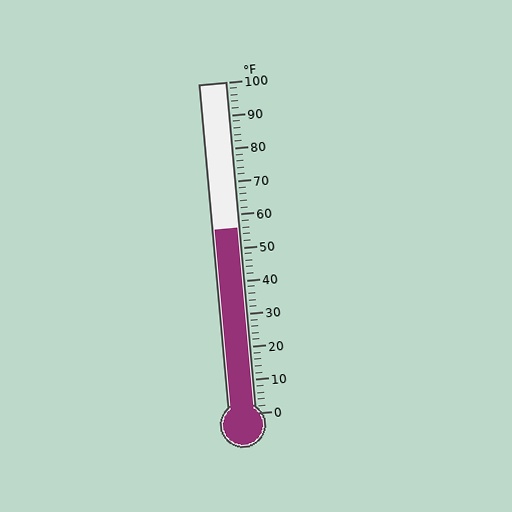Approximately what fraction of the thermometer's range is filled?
The thermometer is filled to approximately 55% of its range.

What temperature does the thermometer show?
The thermometer shows approximately 56°F.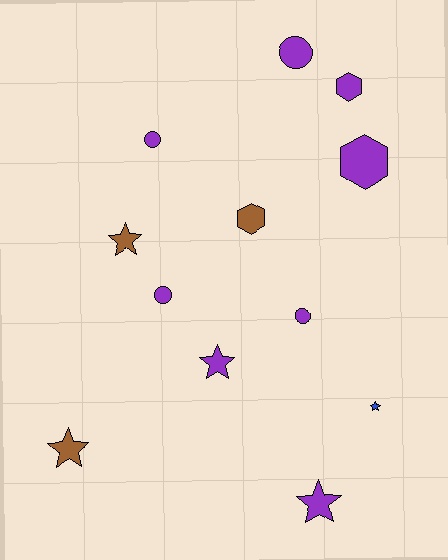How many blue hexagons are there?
There are no blue hexagons.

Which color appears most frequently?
Purple, with 8 objects.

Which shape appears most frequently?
Star, with 5 objects.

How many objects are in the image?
There are 12 objects.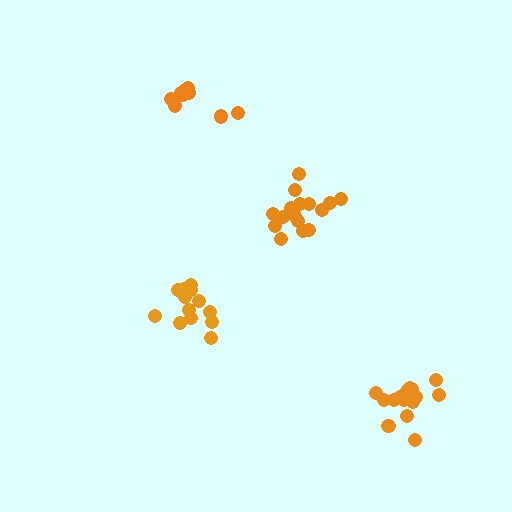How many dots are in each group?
Group 1: 16 dots, Group 2: 13 dots, Group 3: 10 dots, Group 4: 16 dots (55 total).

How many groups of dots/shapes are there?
There are 4 groups.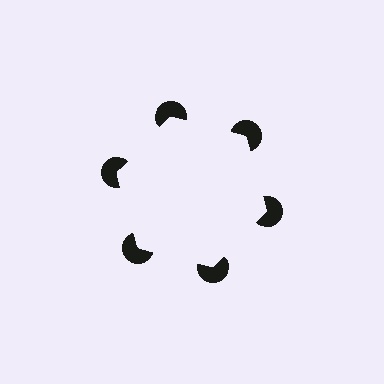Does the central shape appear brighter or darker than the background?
It typically appears slightly brighter than the background, even though no actual brightness change is drawn.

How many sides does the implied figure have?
6 sides.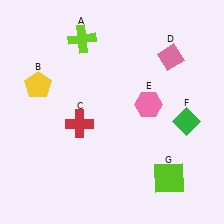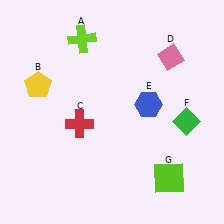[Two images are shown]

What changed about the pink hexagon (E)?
In Image 1, E is pink. In Image 2, it changed to blue.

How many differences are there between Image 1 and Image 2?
There is 1 difference between the two images.